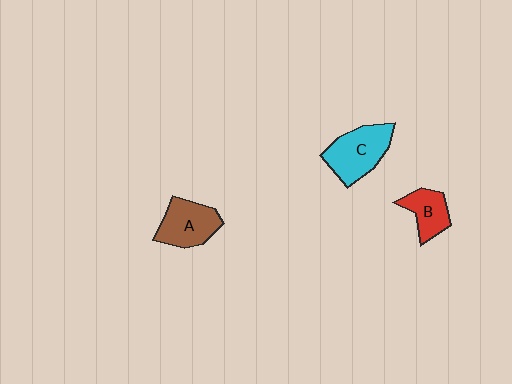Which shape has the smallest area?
Shape B (red).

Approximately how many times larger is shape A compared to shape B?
Approximately 1.4 times.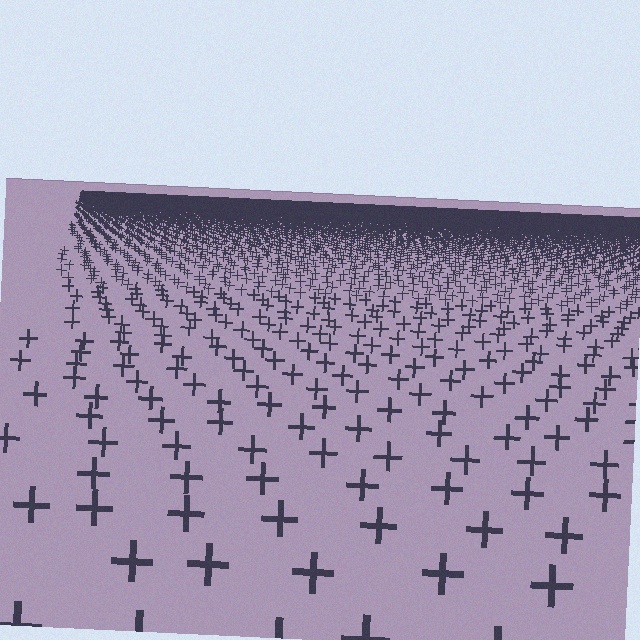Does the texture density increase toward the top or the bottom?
Density increases toward the top.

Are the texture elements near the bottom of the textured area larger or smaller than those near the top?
Larger. Near the bottom, elements are closer to the viewer and appear at a bigger on-screen size.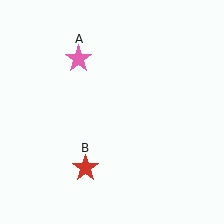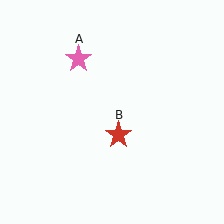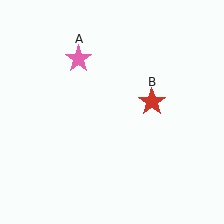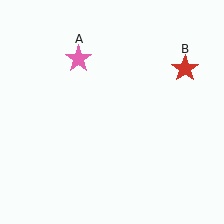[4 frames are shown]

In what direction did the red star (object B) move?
The red star (object B) moved up and to the right.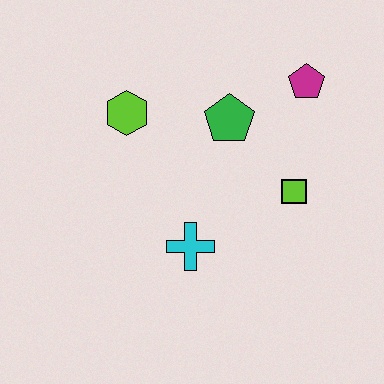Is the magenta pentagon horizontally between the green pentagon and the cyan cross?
No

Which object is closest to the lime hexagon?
The green pentagon is closest to the lime hexagon.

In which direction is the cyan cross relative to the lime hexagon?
The cyan cross is below the lime hexagon.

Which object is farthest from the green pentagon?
The cyan cross is farthest from the green pentagon.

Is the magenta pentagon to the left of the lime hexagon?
No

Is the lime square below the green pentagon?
Yes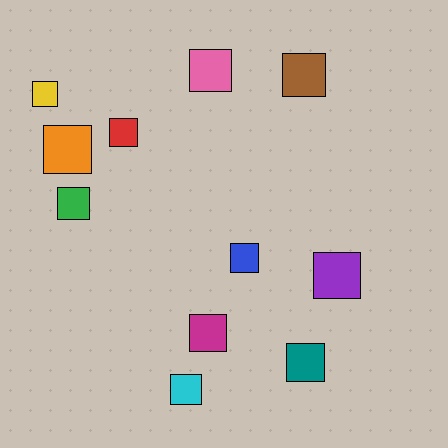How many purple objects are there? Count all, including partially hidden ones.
There is 1 purple object.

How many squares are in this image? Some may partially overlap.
There are 11 squares.